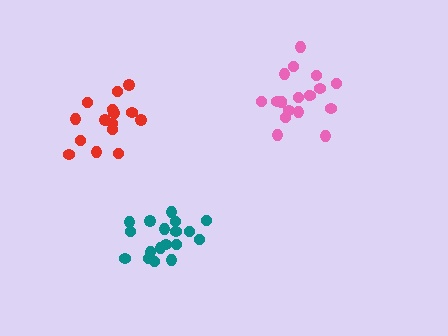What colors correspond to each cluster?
The clusters are colored: red, teal, pink.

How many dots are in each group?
Group 1: 16 dots, Group 2: 18 dots, Group 3: 19 dots (53 total).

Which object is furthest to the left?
The red cluster is leftmost.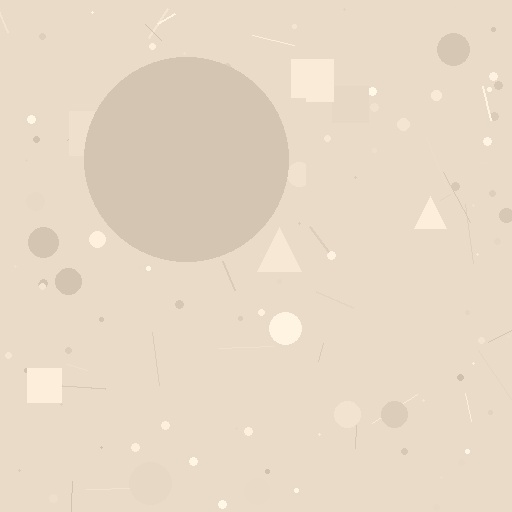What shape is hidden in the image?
A circle is hidden in the image.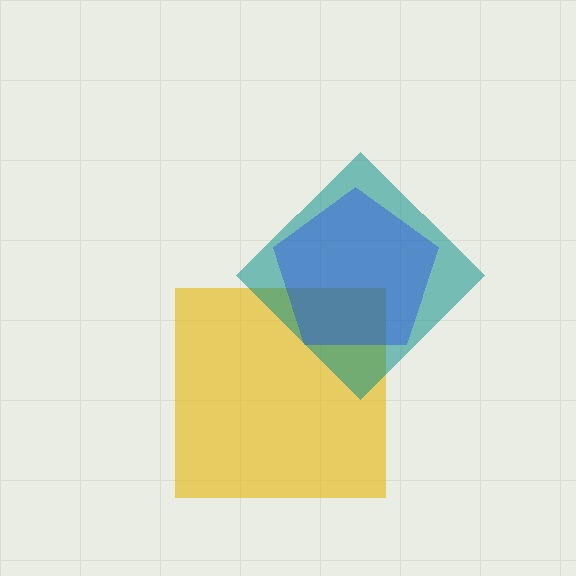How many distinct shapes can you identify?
There are 3 distinct shapes: a yellow square, a teal diamond, a blue pentagon.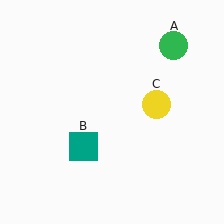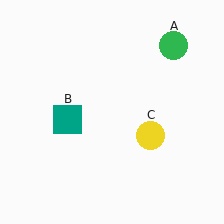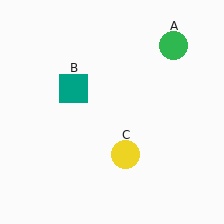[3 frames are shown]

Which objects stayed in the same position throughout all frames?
Green circle (object A) remained stationary.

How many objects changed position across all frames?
2 objects changed position: teal square (object B), yellow circle (object C).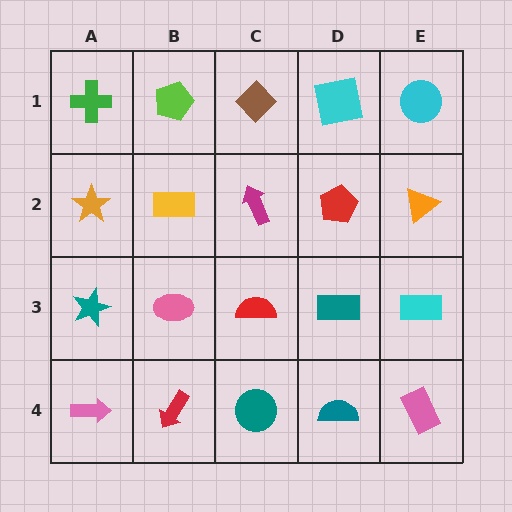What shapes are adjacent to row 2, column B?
A lime pentagon (row 1, column B), a pink ellipse (row 3, column B), an orange star (row 2, column A), a magenta arrow (row 2, column C).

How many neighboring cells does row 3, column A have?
3.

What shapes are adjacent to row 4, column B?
A pink ellipse (row 3, column B), a pink arrow (row 4, column A), a teal circle (row 4, column C).